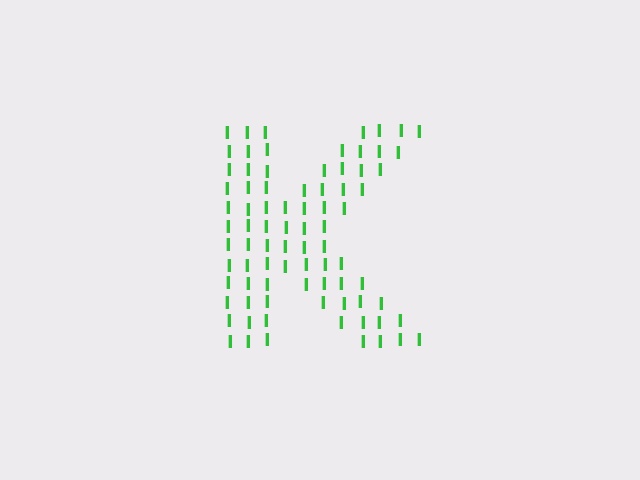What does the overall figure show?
The overall figure shows the letter K.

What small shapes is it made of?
It is made of small letter I's.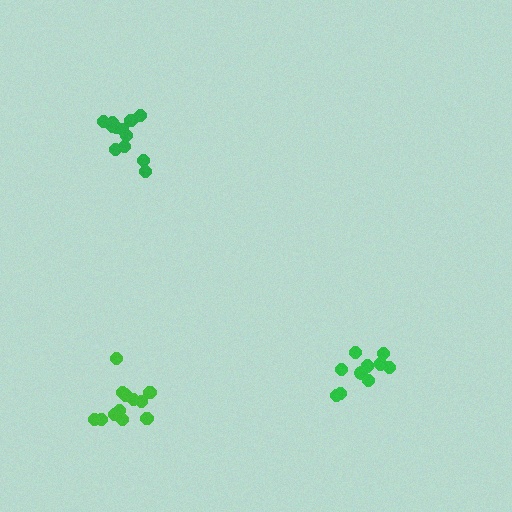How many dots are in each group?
Group 1: 10 dots, Group 2: 12 dots, Group 3: 12 dots (34 total).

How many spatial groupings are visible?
There are 3 spatial groupings.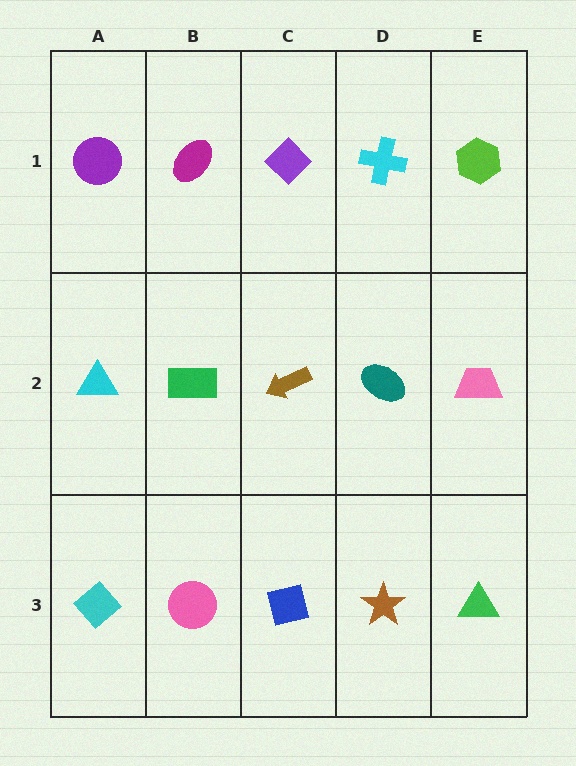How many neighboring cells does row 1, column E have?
2.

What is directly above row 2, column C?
A purple diamond.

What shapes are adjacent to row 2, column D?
A cyan cross (row 1, column D), a brown star (row 3, column D), a brown arrow (row 2, column C), a pink trapezoid (row 2, column E).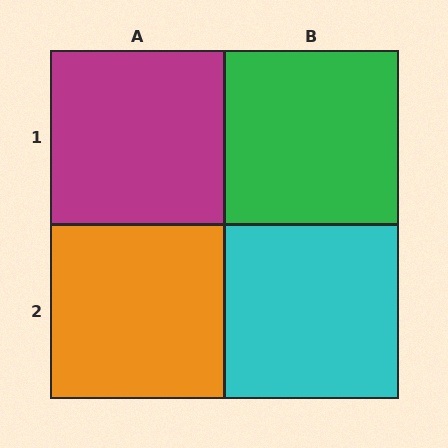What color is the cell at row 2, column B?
Cyan.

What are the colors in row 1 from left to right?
Magenta, green.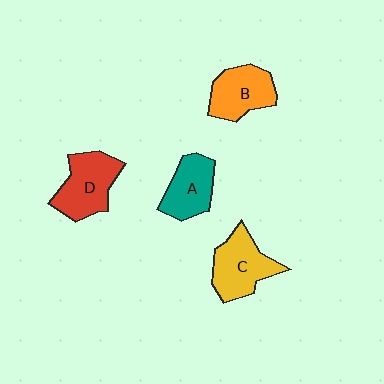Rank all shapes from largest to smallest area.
From largest to smallest: D (red), C (yellow), B (orange), A (teal).